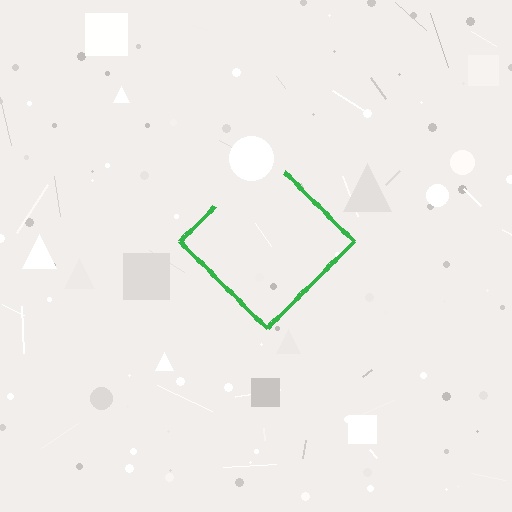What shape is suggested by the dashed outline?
The dashed outline suggests a diamond.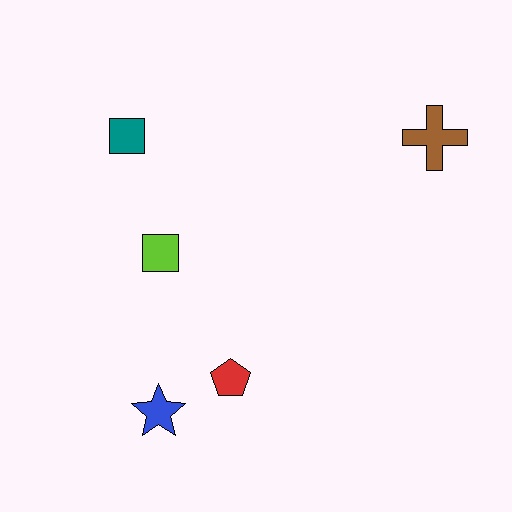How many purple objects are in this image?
There are no purple objects.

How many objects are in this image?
There are 5 objects.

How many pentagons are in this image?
There is 1 pentagon.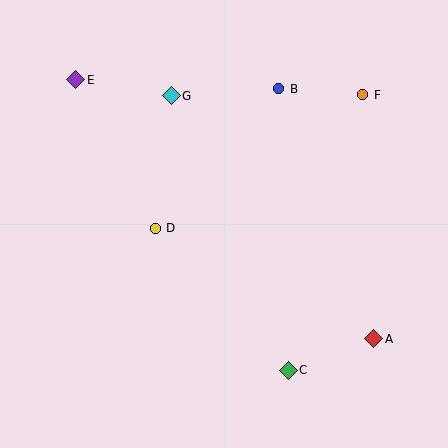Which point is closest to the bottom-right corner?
Point A is closest to the bottom-right corner.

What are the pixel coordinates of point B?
Point B is at (279, 89).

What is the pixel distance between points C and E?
The distance between C and E is 360 pixels.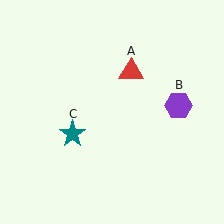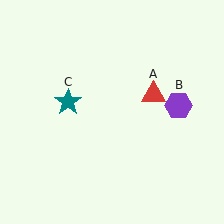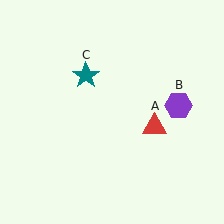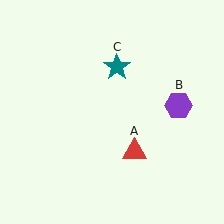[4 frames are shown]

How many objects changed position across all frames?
2 objects changed position: red triangle (object A), teal star (object C).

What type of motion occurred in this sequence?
The red triangle (object A), teal star (object C) rotated clockwise around the center of the scene.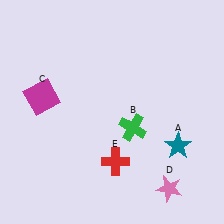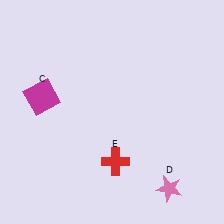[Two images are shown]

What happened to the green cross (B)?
The green cross (B) was removed in Image 2. It was in the bottom-right area of Image 1.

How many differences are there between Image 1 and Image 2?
There are 2 differences between the two images.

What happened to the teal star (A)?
The teal star (A) was removed in Image 2. It was in the bottom-right area of Image 1.